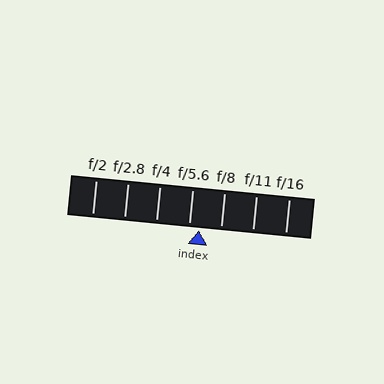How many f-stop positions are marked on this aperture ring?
There are 7 f-stop positions marked.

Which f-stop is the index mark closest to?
The index mark is closest to f/5.6.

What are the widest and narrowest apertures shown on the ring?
The widest aperture shown is f/2 and the narrowest is f/16.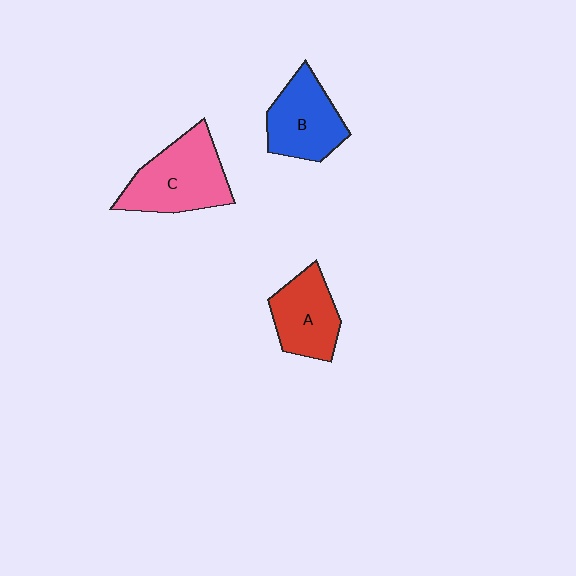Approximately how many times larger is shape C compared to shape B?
Approximately 1.2 times.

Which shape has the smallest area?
Shape A (red).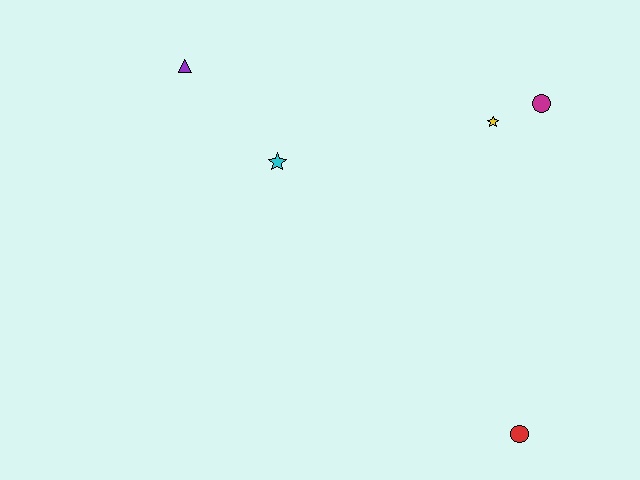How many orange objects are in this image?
There are no orange objects.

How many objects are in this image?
There are 5 objects.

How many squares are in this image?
There are no squares.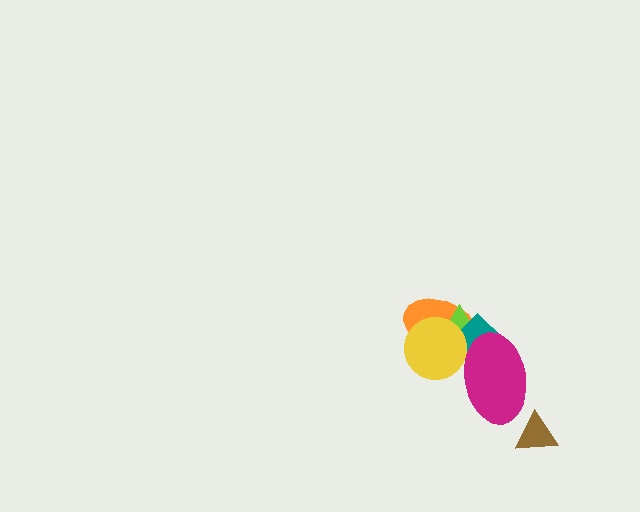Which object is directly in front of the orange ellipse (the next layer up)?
The lime triangle is directly in front of the orange ellipse.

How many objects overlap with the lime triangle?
4 objects overlap with the lime triangle.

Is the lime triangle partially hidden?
Yes, it is partially covered by another shape.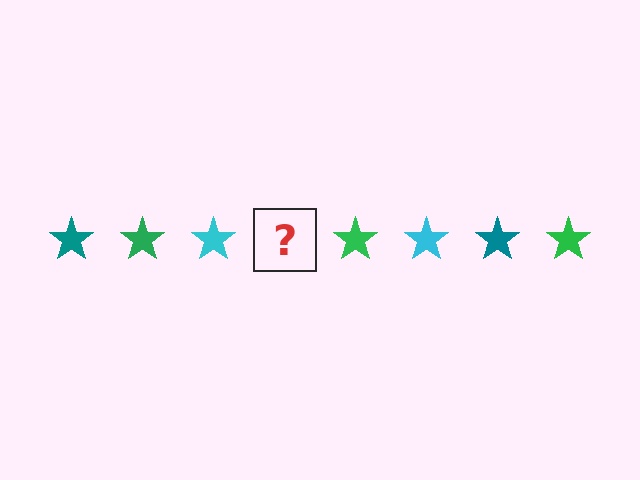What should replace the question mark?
The question mark should be replaced with a teal star.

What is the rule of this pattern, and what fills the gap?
The rule is that the pattern cycles through teal, green, cyan stars. The gap should be filled with a teal star.